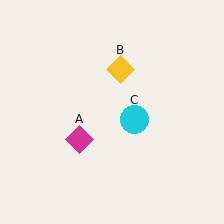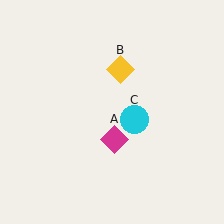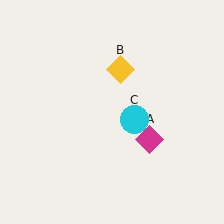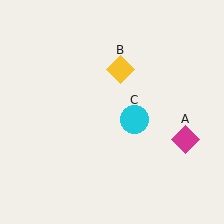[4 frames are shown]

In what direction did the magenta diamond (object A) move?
The magenta diamond (object A) moved right.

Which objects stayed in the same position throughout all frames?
Yellow diamond (object B) and cyan circle (object C) remained stationary.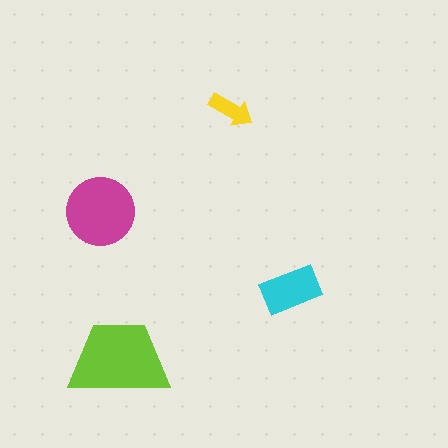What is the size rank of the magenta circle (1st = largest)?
2nd.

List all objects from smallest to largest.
The yellow arrow, the cyan rectangle, the magenta circle, the lime trapezoid.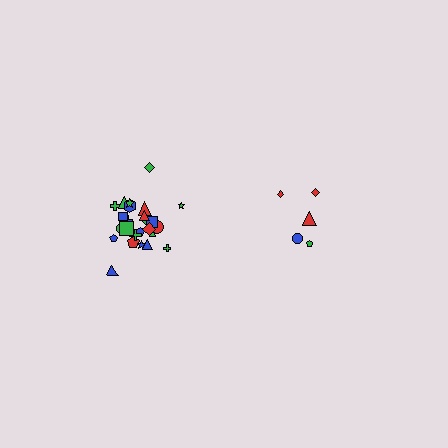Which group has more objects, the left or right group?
The left group.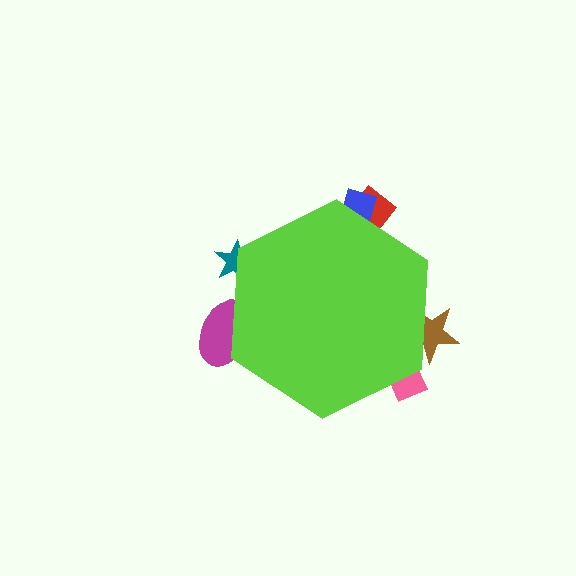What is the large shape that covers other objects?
A lime hexagon.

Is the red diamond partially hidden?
Yes, the red diamond is partially hidden behind the lime hexagon.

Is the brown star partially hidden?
Yes, the brown star is partially hidden behind the lime hexagon.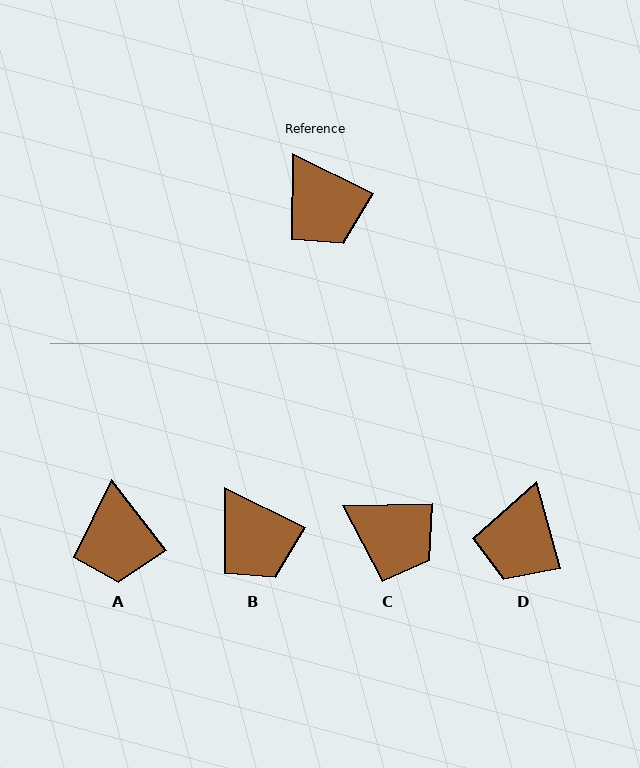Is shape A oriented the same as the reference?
No, it is off by about 25 degrees.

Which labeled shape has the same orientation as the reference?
B.